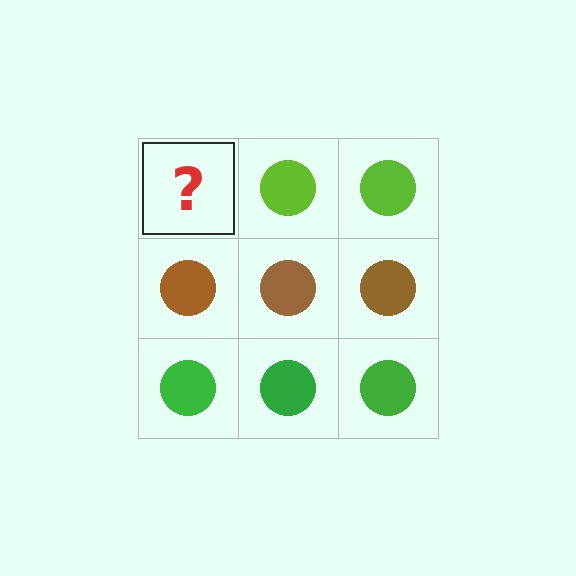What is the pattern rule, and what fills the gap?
The rule is that each row has a consistent color. The gap should be filled with a lime circle.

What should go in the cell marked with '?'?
The missing cell should contain a lime circle.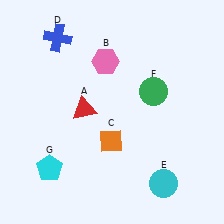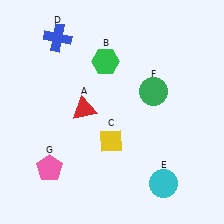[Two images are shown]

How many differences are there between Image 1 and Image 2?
There are 3 differences between the two images.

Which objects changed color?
B changed from pink to green. C changed from orange to yellow. G changed from cyan to pink.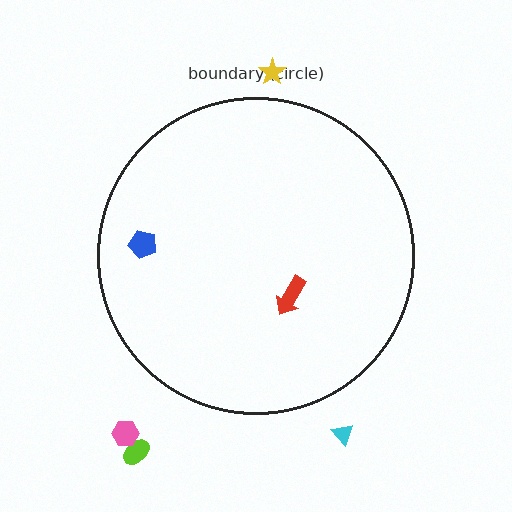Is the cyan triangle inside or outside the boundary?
Outside.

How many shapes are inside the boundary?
2 inside, 4 outside.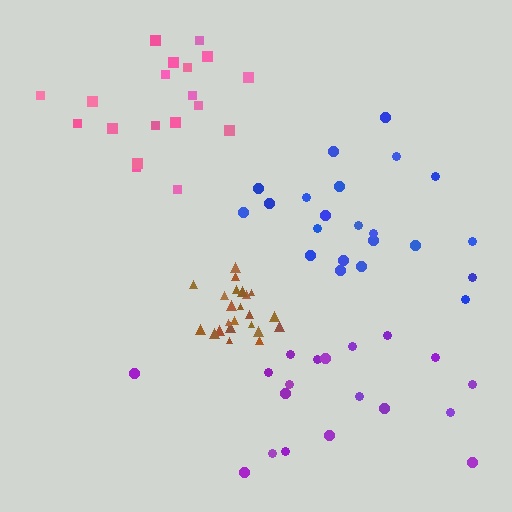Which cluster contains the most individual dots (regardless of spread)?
Brown (23).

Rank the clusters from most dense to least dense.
brown, pink, blue, purple.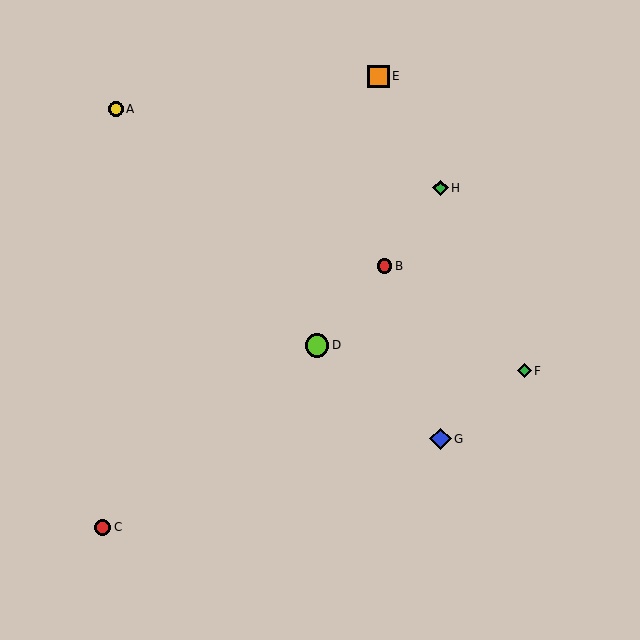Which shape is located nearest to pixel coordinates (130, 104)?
The yellow circle (labeled A) at (116, 109) is nearest to that location.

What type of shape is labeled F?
Shape F is a green diamond.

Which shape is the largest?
The lime circle (labeled D) is the largest.